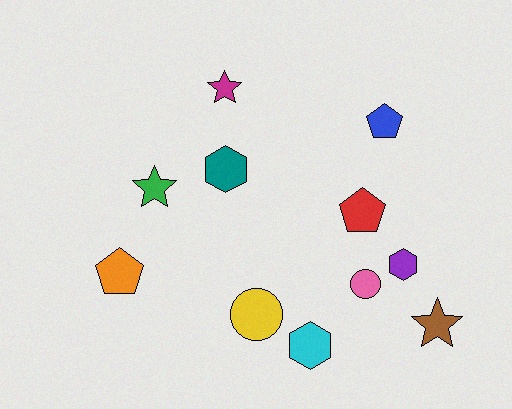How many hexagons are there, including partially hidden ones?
There are 3 hexagons.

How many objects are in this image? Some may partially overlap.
There are 11 objects.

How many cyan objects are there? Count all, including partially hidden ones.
There is 1 cyan object.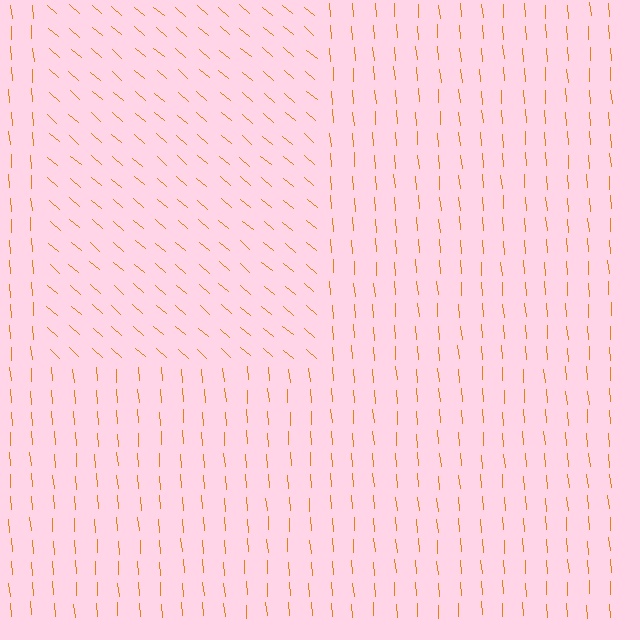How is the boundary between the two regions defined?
The boundary is defined purely by a change in line orientation (approximately 45 degrees difference). All lines are the same color and thickness.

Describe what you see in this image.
The image is filled with small orange line segments. A rectangle region in the image has lines oriented differently from the surrounding lines, creating a visible texture boundary.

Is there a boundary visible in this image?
Yes, there is a texture boundary formed by a change in line orientation.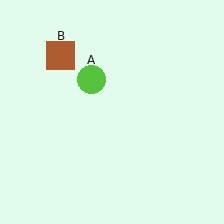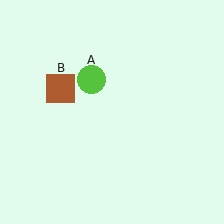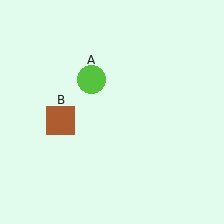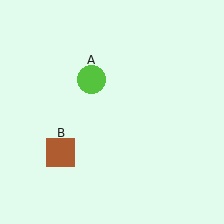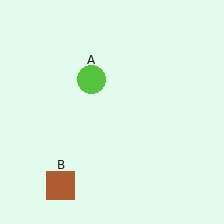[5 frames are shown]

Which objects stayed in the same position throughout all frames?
Lime circle (object A) remained stationary.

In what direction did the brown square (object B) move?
The brown square (object B) moved down.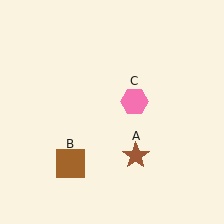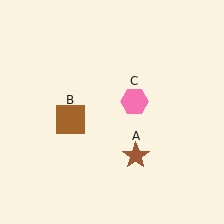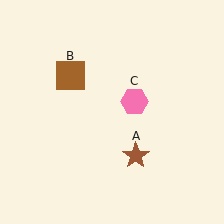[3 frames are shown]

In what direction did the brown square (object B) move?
The brown square (object B) moved up.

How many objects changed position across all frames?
1 object changed position: brown square (object B).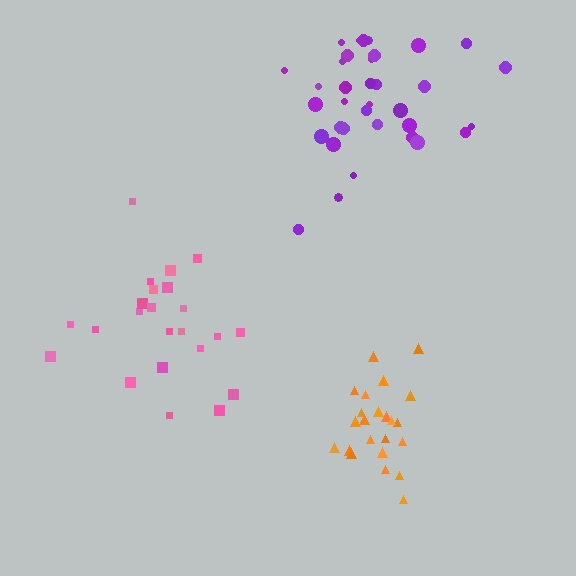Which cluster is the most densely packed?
Orange.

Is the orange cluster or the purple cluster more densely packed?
Orange.